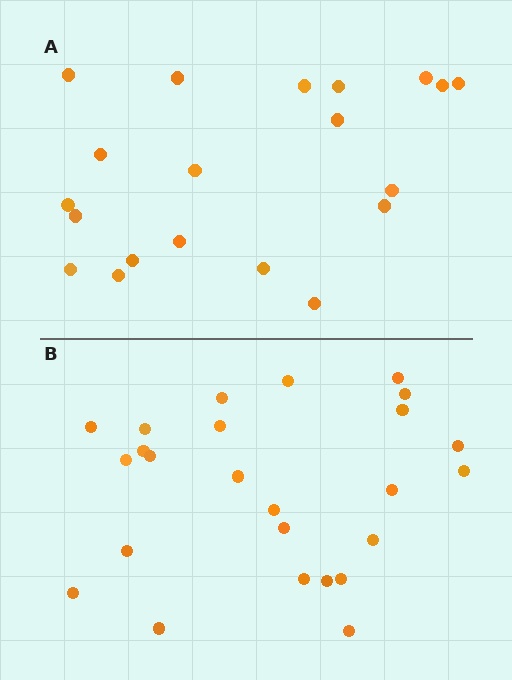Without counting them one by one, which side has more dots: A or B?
Region B (the bottom region) has more dots.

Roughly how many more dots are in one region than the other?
Region B has about 5 more dots than region A.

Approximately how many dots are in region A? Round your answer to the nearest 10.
About 20 dots.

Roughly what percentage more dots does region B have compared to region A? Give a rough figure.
About 25% more.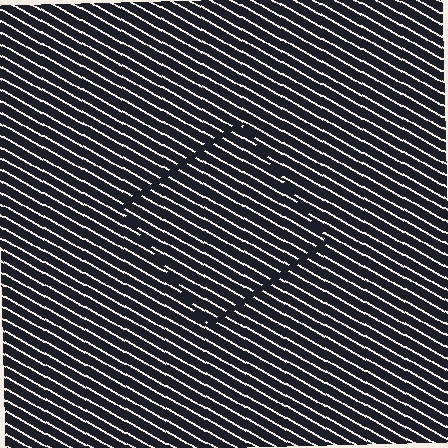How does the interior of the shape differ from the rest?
The interior of the shape contains the same grating, shifted by half a period — the contour is defined by the phase discontinuity where line-ends from the inner and outer gratings abut.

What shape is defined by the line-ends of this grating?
An illusory square. The interior of the shape contains the same grating, shifted by half a period — the contour is defined by the phase discontinuity where line-ends from the inner and outer gratings abut.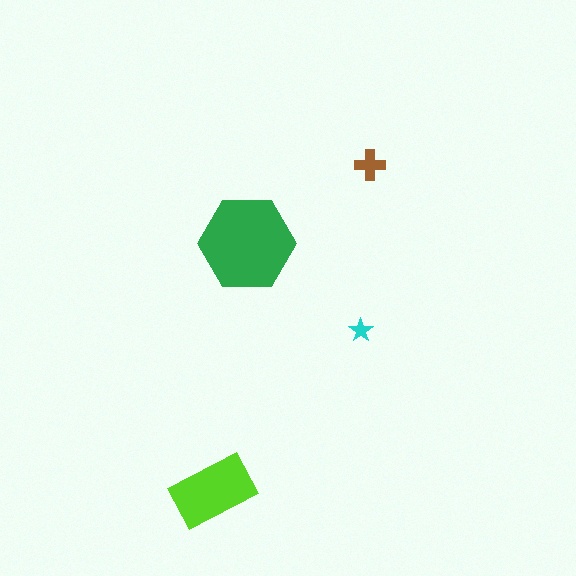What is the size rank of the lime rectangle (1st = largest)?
2nd.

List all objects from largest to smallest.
The green hexagon, the lime rectangle, the brown cross, the cyan star.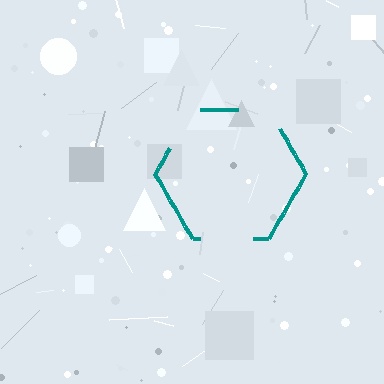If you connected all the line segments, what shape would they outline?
They would outline a hexagon.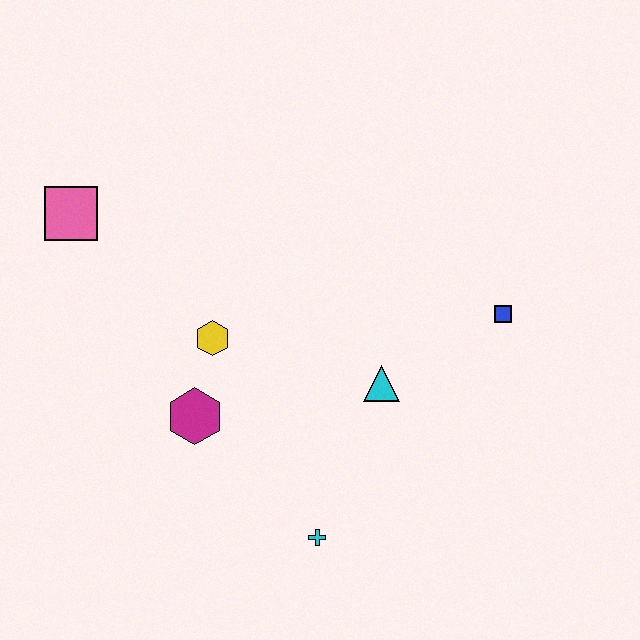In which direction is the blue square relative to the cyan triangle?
The blue square is to the right of the cyan triangle.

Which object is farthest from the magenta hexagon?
The blue square is farthest from the magenta hexagon.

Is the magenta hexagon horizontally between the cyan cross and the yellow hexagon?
No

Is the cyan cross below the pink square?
Yes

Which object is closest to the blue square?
The cyan triangle is closest to the blue square.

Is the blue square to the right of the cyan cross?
Yes